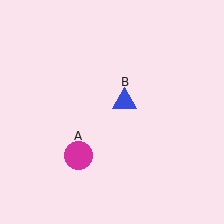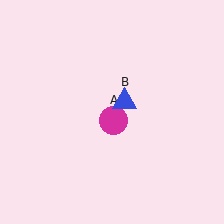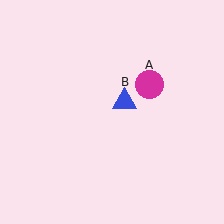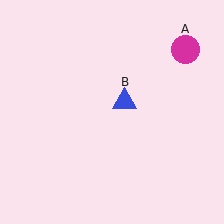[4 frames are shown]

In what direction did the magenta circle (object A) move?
The magenta circle (object A) moved up and to the right.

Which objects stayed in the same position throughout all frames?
Blue triangle (object B) remained stationary.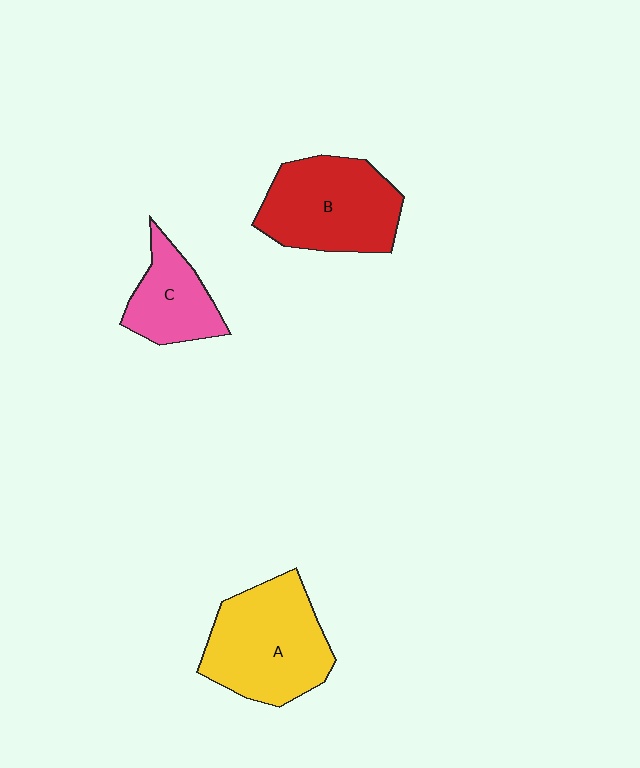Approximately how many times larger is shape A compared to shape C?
Approximately 1.8 times.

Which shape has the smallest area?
Shape C (pink).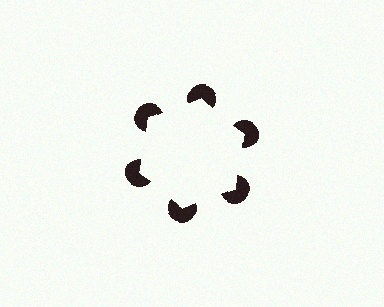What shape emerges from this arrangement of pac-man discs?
An illusory hexagon — its edges are inferred from the aligned wedge cuts in the pac-man discs, not physically drawn.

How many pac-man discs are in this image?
There are 6 — one at each vertex of the illusory hexagon.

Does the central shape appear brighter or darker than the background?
It typically appears slightly brighter than the background, even though no actual brightness change is drawn.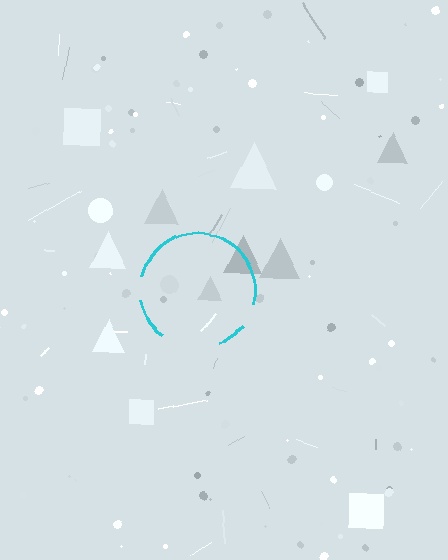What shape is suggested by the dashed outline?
The dashed outline suggests a circle.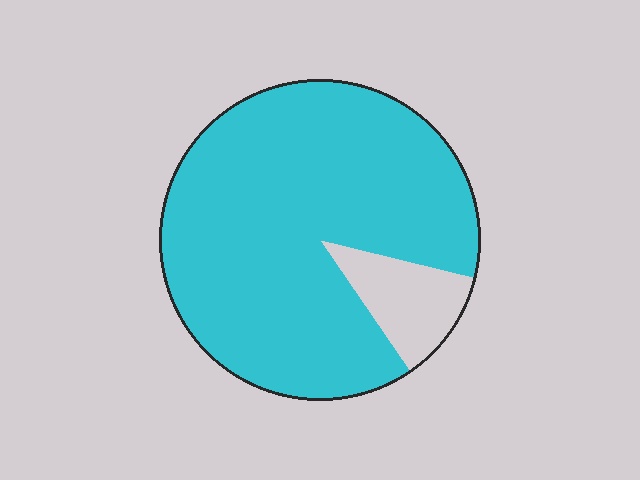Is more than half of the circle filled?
Yes.